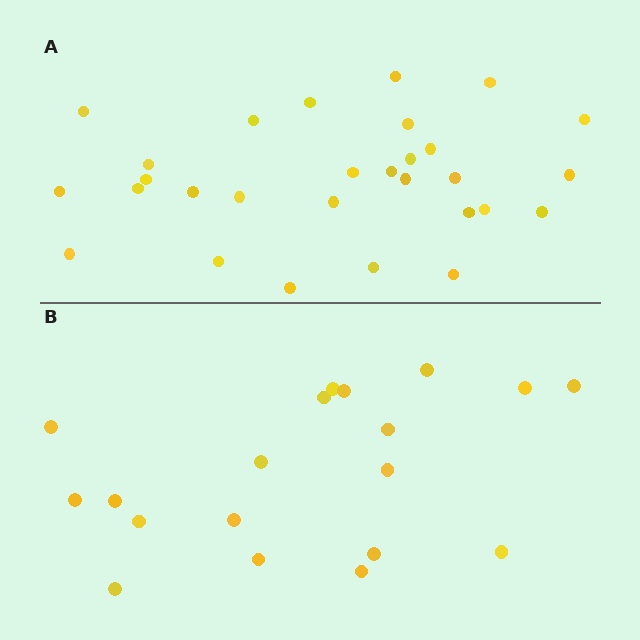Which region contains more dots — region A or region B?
Region A (the top region) has more dots.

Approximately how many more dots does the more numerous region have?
Region A has roughly 10 or so more dots than region B.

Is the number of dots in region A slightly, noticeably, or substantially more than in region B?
Region A has substantially more. The ratio is roughly 1.5 to 1.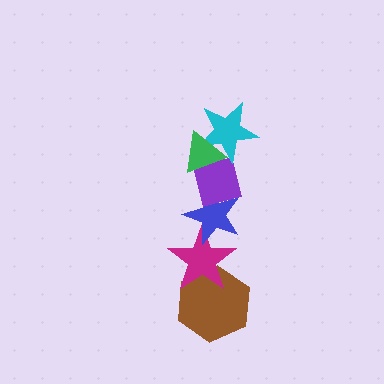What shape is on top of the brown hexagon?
The magenta star is on top of the brown hexagon.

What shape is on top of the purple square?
The cyan star is on top of the purple square.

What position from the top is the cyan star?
The cyan star is 2nd from the top.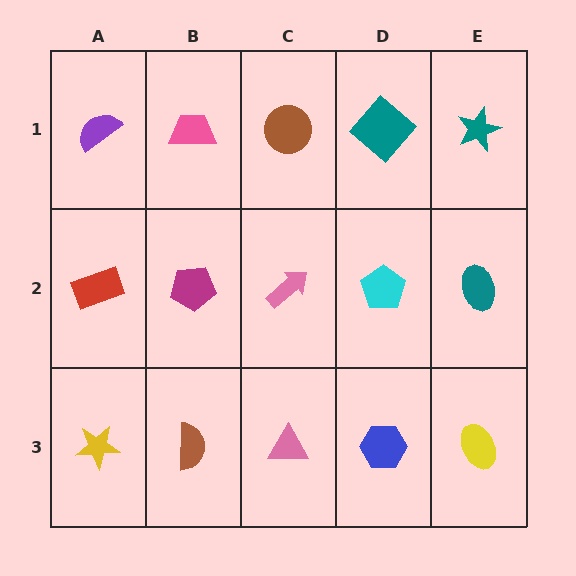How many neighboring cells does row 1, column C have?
3.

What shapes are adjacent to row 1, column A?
A red rectangle (row 2, column A), a pink trapezoid (row 1, column B).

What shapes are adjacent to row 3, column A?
A red rectangle (row 2, column A), a brown semicircle (row 3, column B).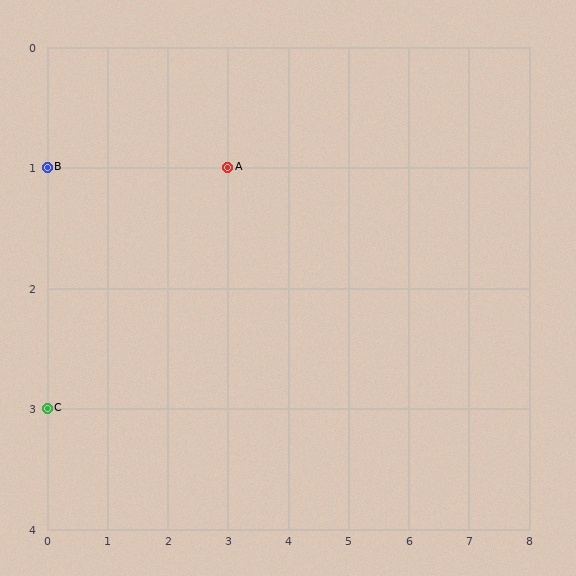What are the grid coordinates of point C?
Point C is at grid coordinates (0, 3).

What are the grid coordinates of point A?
Point A is at grid coordinates (3, 1).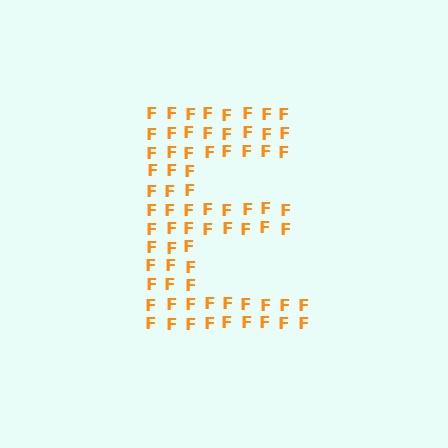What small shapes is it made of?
It is made of small letter F's.